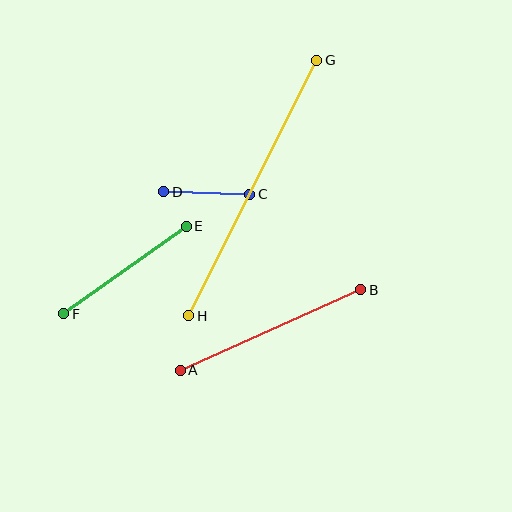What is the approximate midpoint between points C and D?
The midpoint is at approximately (207, 193) pixels.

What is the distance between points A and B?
The distance is approximately 197 pixels.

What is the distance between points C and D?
The distance is approximately 86 pixels.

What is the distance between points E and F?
The distance is approximately 150 pixels.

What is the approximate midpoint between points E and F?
The midpoint is at approximately (125, 270) pixels.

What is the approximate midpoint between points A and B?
The midpoint is at approximately (271, 330) pixels.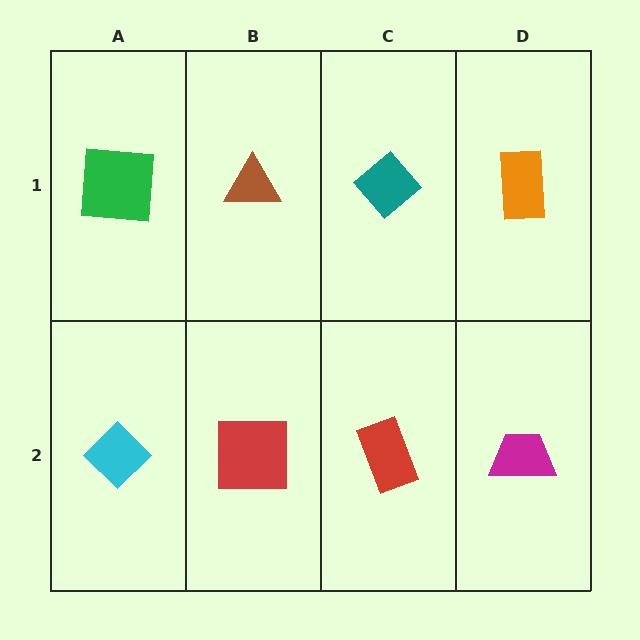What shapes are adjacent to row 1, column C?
A red rectangle (row 2, column C), a brown triangle (row 1, column B), an orange rectangle (row 1, column D).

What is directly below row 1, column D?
A magenta trapezoid.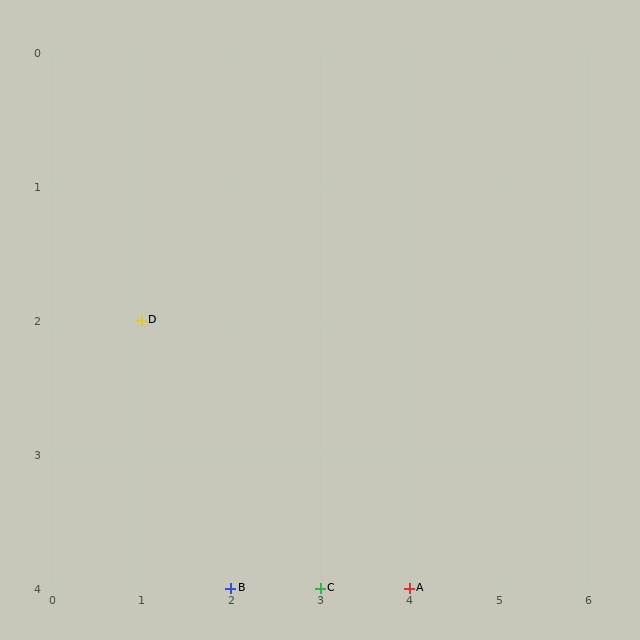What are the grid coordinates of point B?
Point B is at grid coordinates (2, 4).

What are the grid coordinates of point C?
Point C is at grid coordinates (3, 4).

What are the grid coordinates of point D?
Point D is at grid coordinates (1, 2).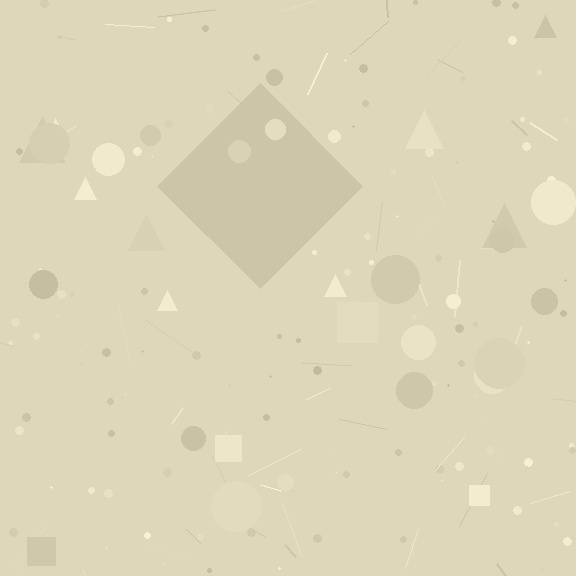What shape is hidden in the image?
A diamond is hidden in the image.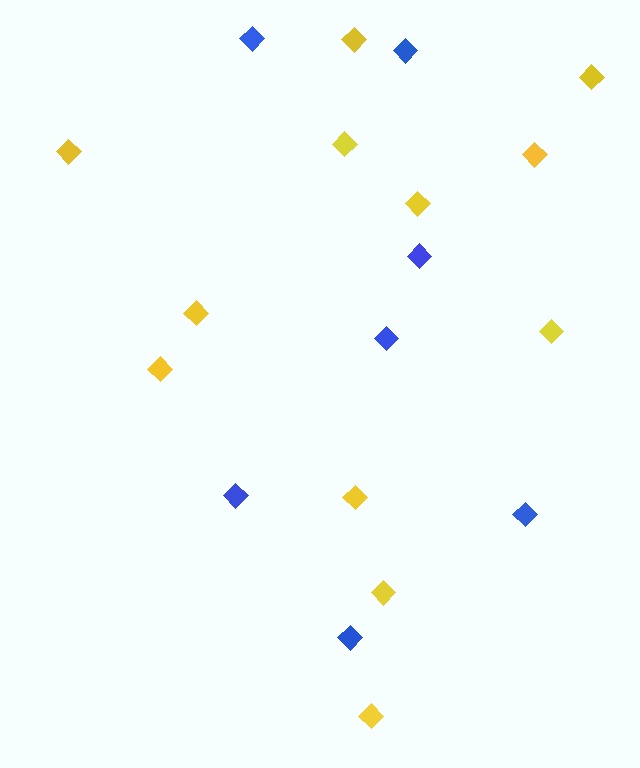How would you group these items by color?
There are 2 groups: one group of yellow diamonds (12) and one group of blue diamonds (7).